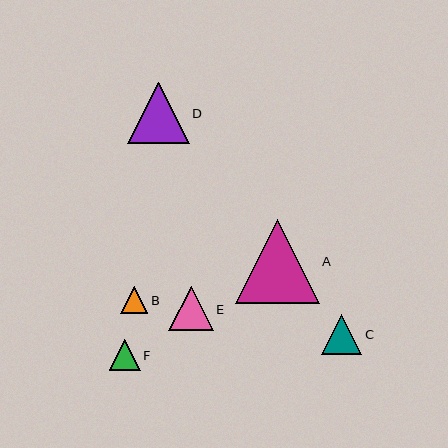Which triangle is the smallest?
Triangle B is the smallest with a size of approximately 27 pixels.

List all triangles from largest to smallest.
From largest to smallest: A, D, E, C, F, B.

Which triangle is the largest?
Triangle A is the largest with a size of approximately 84 pixels.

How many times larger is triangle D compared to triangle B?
Triangle D is approximately 2.3 times the size of triangle B.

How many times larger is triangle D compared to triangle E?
Triangle D is approximately 1.4 times the size of triangle E.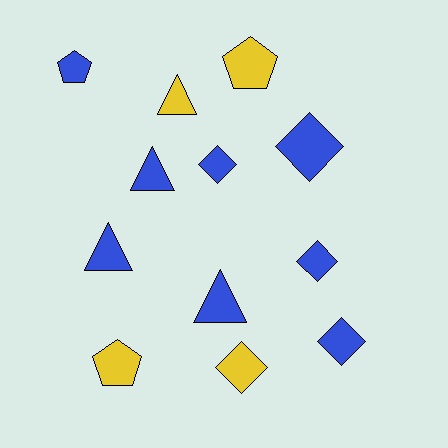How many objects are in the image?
There are 12 objects.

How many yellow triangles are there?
There is 1 yellow triangle.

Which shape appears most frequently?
Diamond, with 5 objects.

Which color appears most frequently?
Blue, with 8 objects.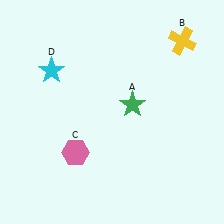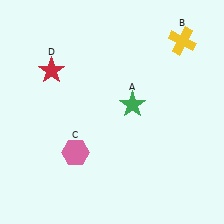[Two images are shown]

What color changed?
The star (D) changed from cyan in Image 1 to red in Image 2.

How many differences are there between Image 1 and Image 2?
There is 1 difference between the two images.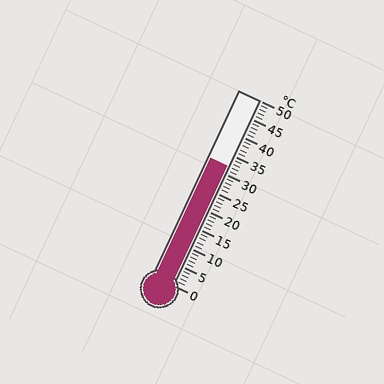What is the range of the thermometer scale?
The thermometer scale ranges from 0°C to 50°C.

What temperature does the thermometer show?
The thermometer shows approximately 32°C.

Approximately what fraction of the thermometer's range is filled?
The thermometer is filled to approximately 65% of its range.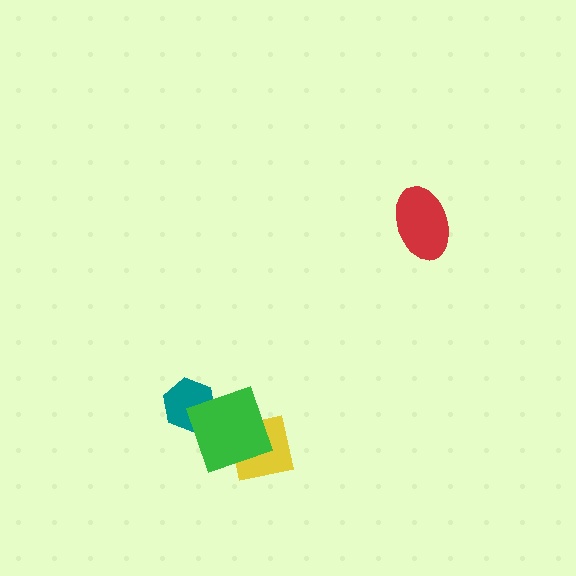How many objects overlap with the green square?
2 objects overlap with the green square.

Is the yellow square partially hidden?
Yes, it is partially covered by another shape.